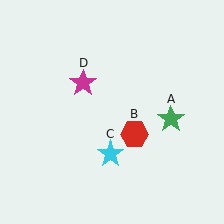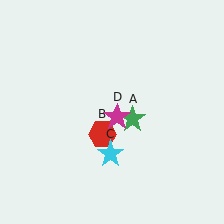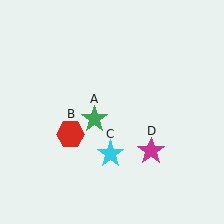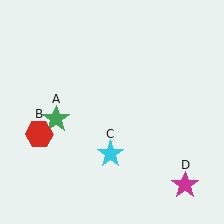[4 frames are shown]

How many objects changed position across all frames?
3 objects changed position: green star (object A), red hexagon (object B), magenta star (object D).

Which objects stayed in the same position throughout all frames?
Cyan star (object C) remained stationary.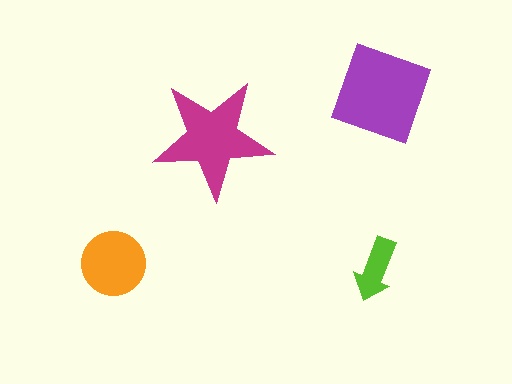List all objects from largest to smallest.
The purple square, the magenta star, the orange circle, the lime arrow.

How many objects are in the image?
There are 4 objects in the image.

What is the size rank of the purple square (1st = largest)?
1st.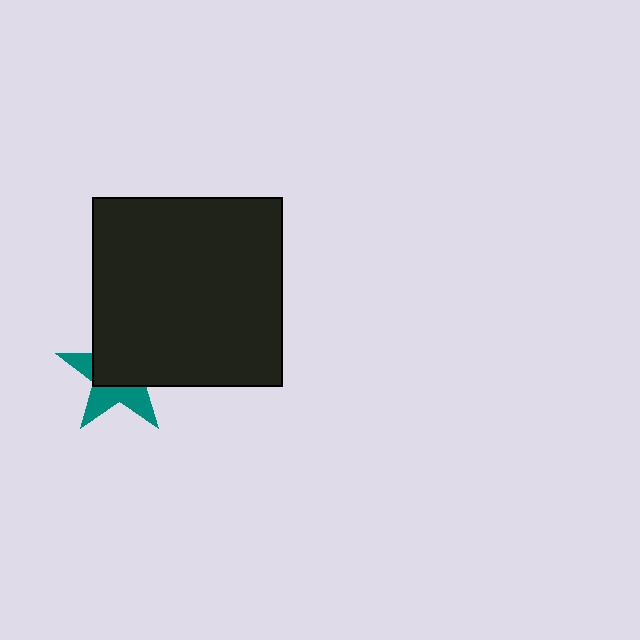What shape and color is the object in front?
The object in front is a black square.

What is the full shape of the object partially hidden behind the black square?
The partially hidden object is a teal star.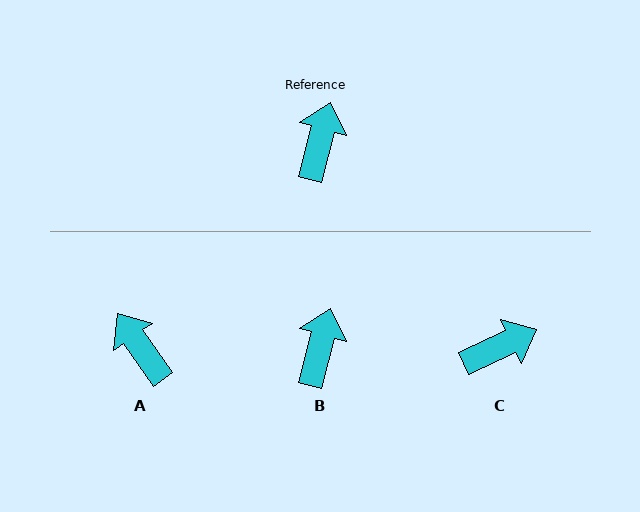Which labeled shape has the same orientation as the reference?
B.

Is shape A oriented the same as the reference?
No, it is off by about 50 degrees.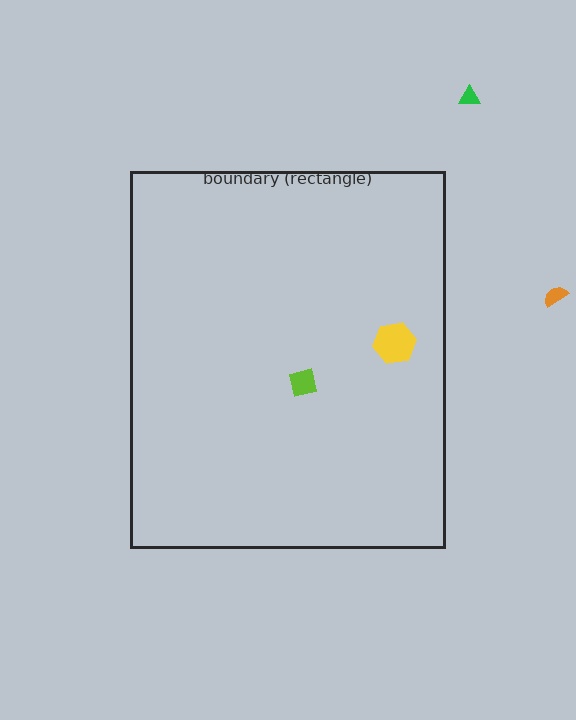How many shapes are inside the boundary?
2 inside, 2 outside.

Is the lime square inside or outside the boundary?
Inside.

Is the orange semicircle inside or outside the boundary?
Outside.